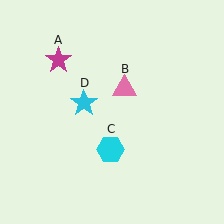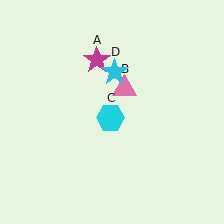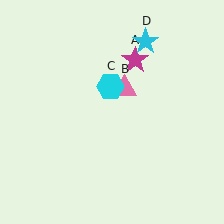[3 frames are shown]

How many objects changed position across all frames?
3 objects changed position: magenta star (object A), cyan hexagon (object C), cyan star (object D).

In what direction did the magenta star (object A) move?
The magenta star (object A) moved right.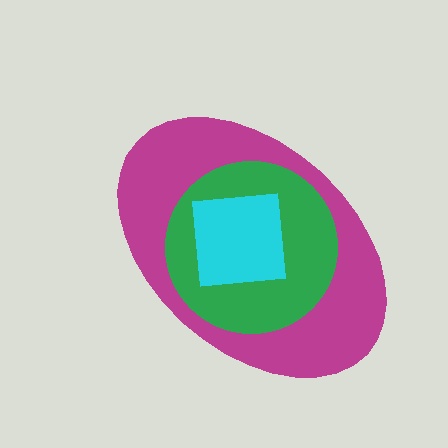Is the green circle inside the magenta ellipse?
Yes.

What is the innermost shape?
The cyan square.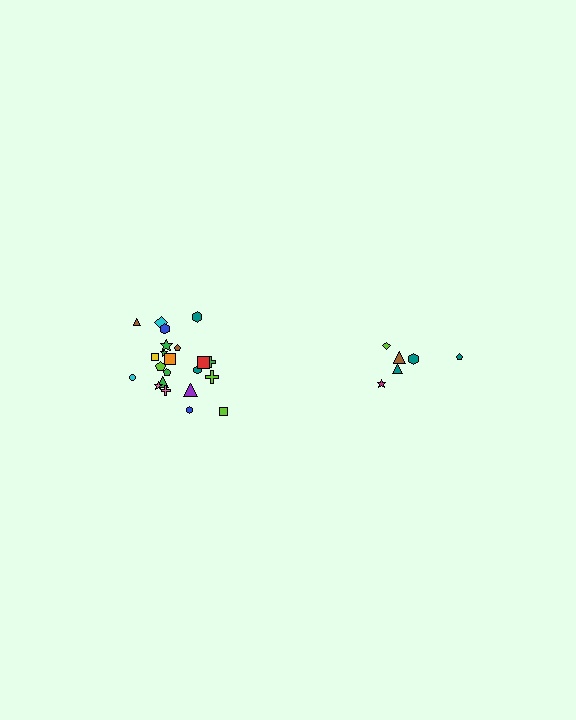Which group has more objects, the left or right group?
The left group.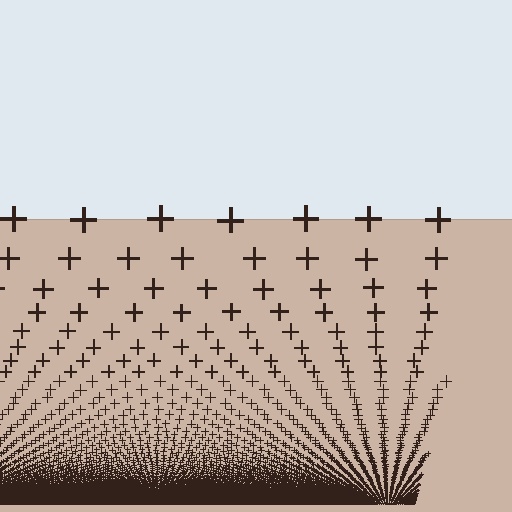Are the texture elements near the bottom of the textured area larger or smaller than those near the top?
Smaller. The gradient is inverted — elements near the bottom are smaller and denser.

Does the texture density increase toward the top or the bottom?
Density increases toward the bottom.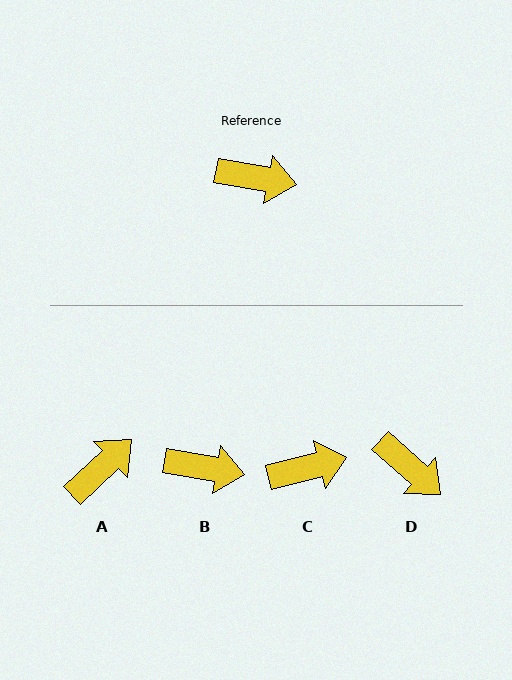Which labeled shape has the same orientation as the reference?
B.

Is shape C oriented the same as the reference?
No, it is off by about 25 degrees.